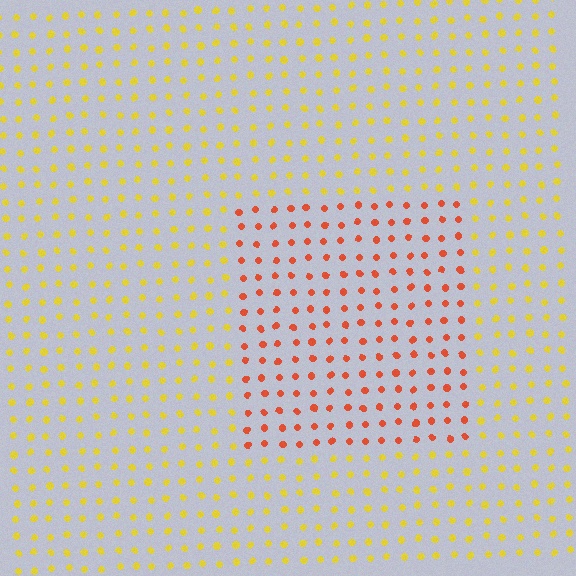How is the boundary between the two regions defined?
The boundary is defined purely by a slight shift in hue (about 45 degrees). Spacing, size, and orientation are identical on both sides.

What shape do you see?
I see a rectangle.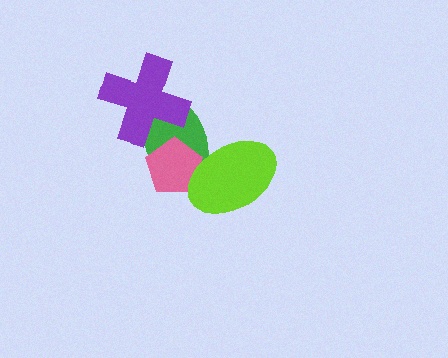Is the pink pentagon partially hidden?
Yes, it is partially covered by another shape.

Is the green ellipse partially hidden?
Yes, it is partially covered by another shape.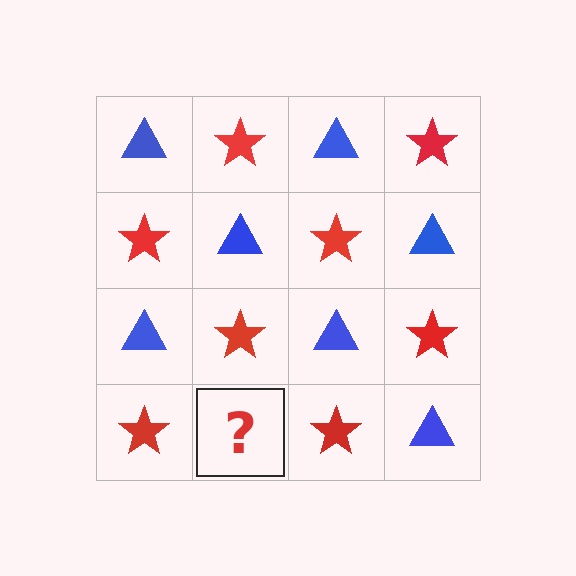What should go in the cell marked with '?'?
The missing cell should contain a blue triangle.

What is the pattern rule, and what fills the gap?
The rule is that it alternates blue triangle and red star in a checkerboard pattern. The gap should be filled with a blue triangle.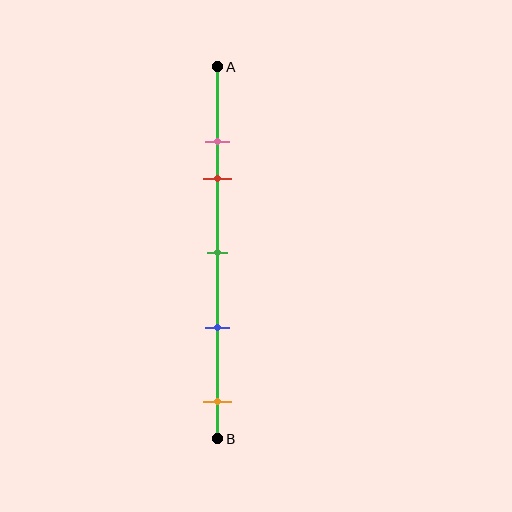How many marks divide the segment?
There are 5 marks dividing the segment.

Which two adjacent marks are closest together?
The pink and red marks are the closest adjacent pair.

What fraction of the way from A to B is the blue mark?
The blue mark is approximately 70% (0.7) of the way from A to B.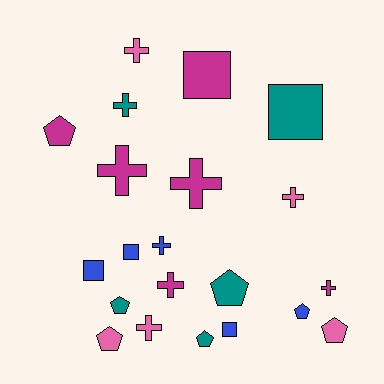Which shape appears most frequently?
Cross, with 9 objects.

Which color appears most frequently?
Magenta, with 6 objects.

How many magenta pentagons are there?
There is 1 magenta pentagon.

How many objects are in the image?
There are 21 objects.